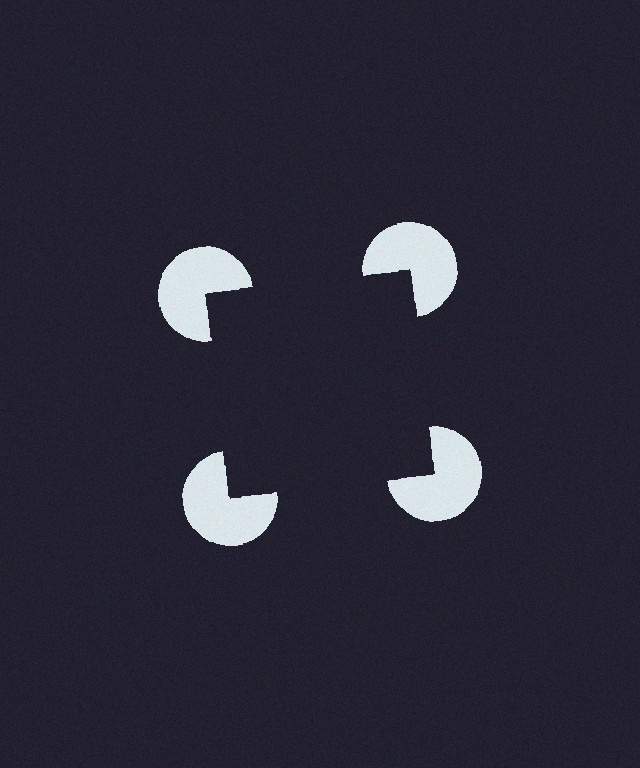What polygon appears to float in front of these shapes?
An illusory square — its edges are inferred from the aligned wedge cuts in the pac-man discs, not physically drawn.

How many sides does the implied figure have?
4 sides.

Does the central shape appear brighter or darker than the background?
It typically appears slightly darker than the background, even though no actual brightness change is drawn.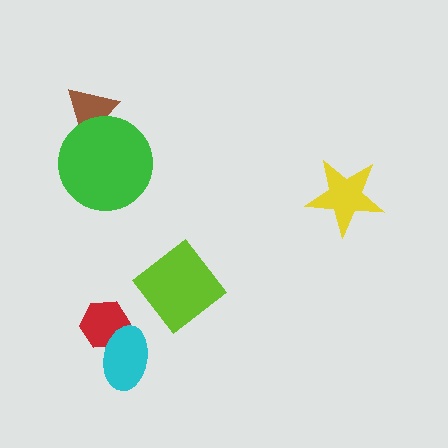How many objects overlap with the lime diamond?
0 objects overlap with the lime diamond.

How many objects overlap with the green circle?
1 object overlaps with the green circle.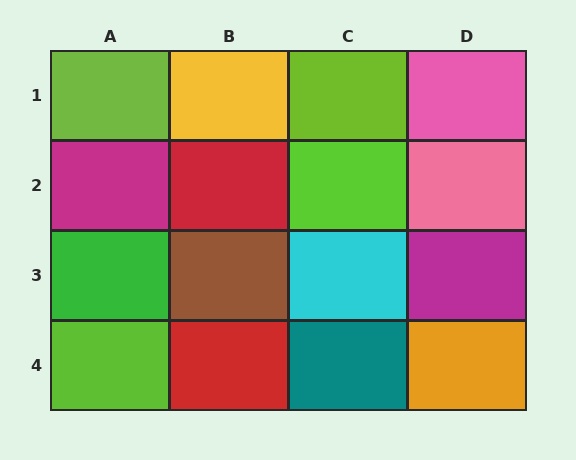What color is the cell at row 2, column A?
Magenta.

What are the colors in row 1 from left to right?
Lime, yellow, lime, pink.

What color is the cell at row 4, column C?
Teal.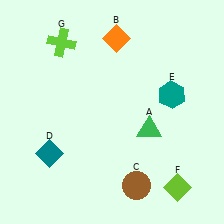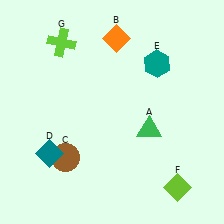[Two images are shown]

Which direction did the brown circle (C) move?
The brown circle (C) moved left.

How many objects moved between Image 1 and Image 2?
2 objects moved between the two images.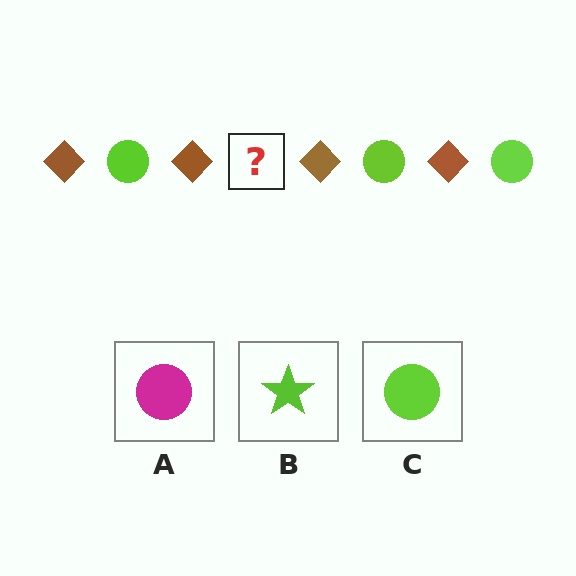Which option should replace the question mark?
Option C.